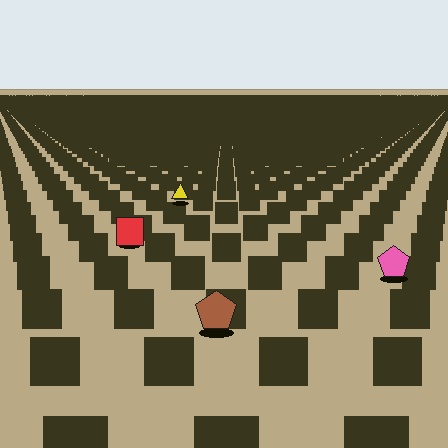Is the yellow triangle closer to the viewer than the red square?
No. The red square is closer — you can tell from the texture gradient: the ground texture is coarser near it.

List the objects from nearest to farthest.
From nearest to farthest: the brown pentagon, the pink pentagon, the red square, the yellow triangle.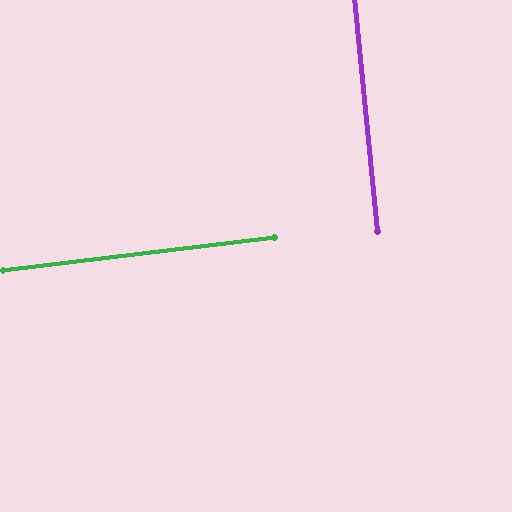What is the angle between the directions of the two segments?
Approximately 89 degrees.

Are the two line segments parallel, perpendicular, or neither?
Perpendicular — they meet at approximately 89°.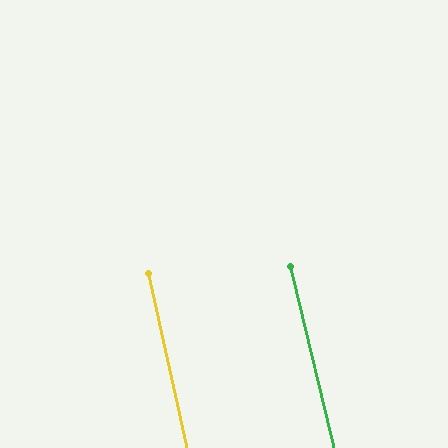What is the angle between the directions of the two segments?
Approximately 1 degree.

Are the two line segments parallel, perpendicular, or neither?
Parallel — their directions differ by only 1.2°.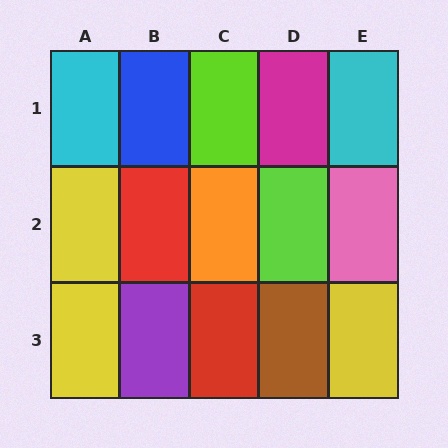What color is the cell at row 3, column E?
Yellow.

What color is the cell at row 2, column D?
Lime.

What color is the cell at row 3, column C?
Red.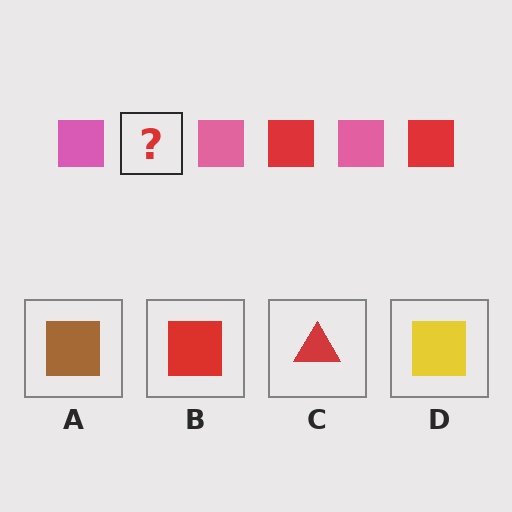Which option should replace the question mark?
Option B.